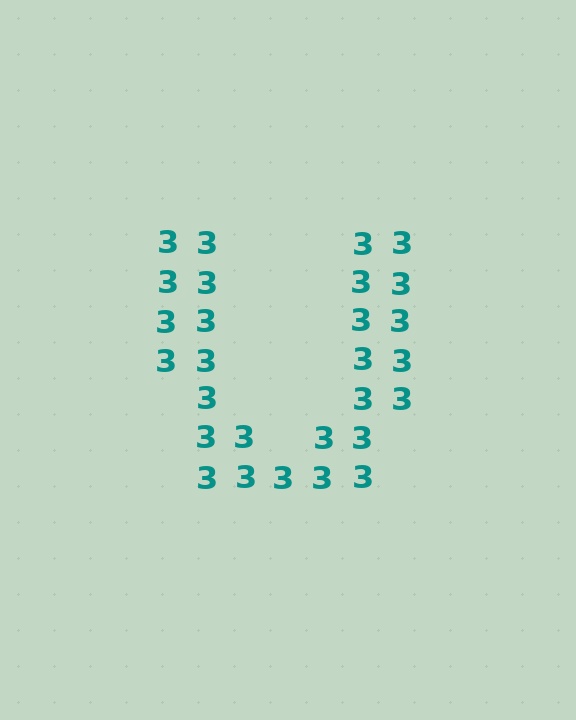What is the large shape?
The large shape is the letter U.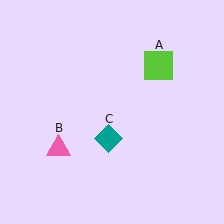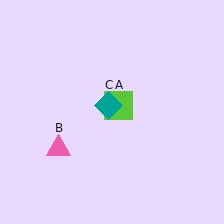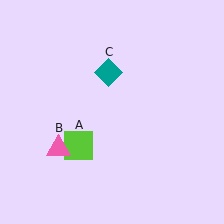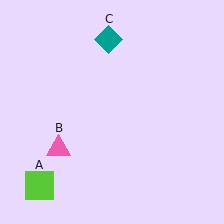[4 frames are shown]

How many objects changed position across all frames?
2 objects changed position: lime square (object A), teal diamond (object C).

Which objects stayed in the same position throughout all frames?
Pink triangle (object B) remained stationary.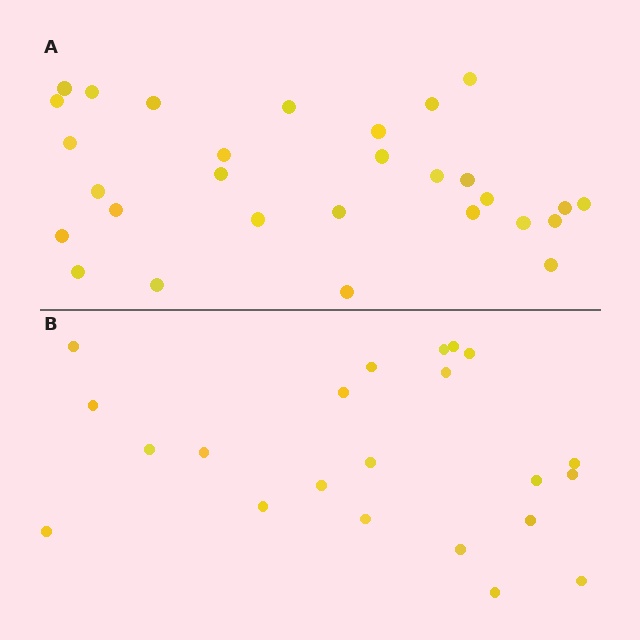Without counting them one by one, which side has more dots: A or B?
Region A (the top region) has more dots.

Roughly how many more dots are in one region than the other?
Region A has roughly 8 or so more dots than region B.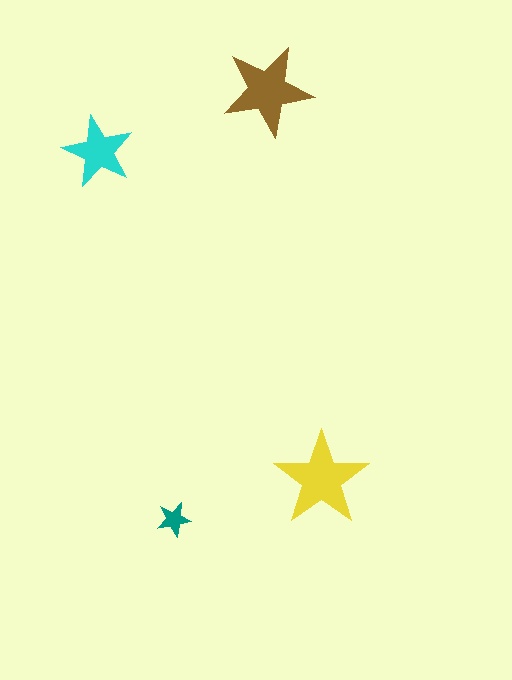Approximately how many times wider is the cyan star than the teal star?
About 2 times wider.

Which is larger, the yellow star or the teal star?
The yellow one.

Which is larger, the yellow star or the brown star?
The yellow one.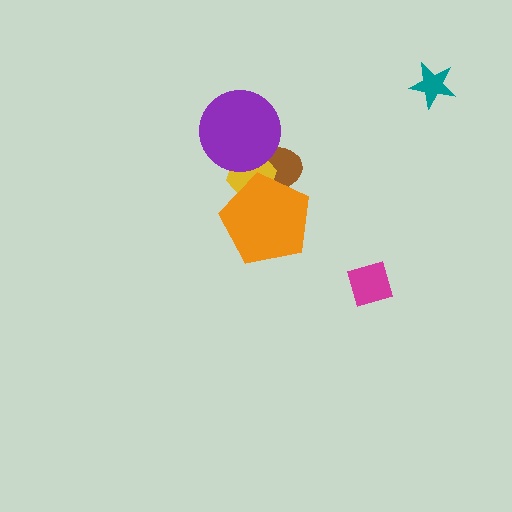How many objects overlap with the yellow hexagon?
3 objects overlap with the yellow hexagon.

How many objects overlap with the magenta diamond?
0 objects overlap with the magenta diamond.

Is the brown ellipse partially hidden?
Yes, it is partially covered by another shape.